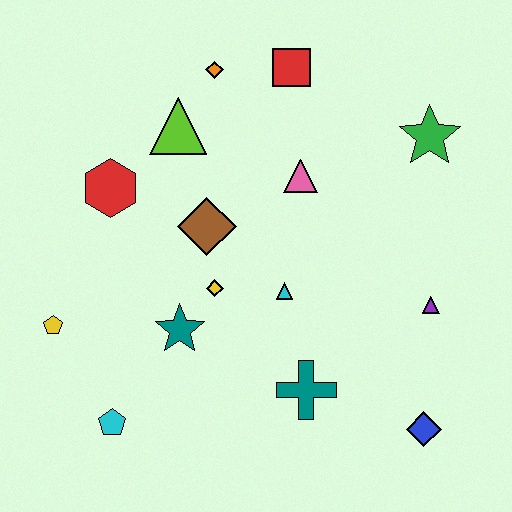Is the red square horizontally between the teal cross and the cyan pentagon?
Yes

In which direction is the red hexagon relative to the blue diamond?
The red hexagon is to the left of the blue diamond.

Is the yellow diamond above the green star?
No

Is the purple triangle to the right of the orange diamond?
Yes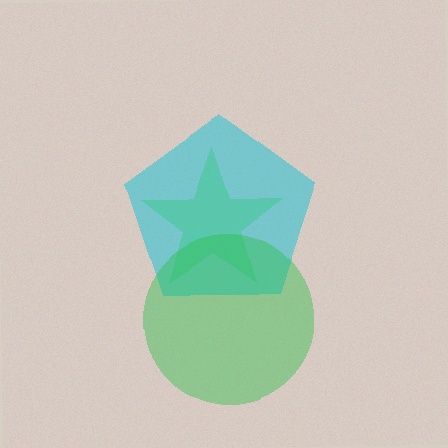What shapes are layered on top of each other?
The layered shapes are: a lime star, a cyan pentagon, a green circle.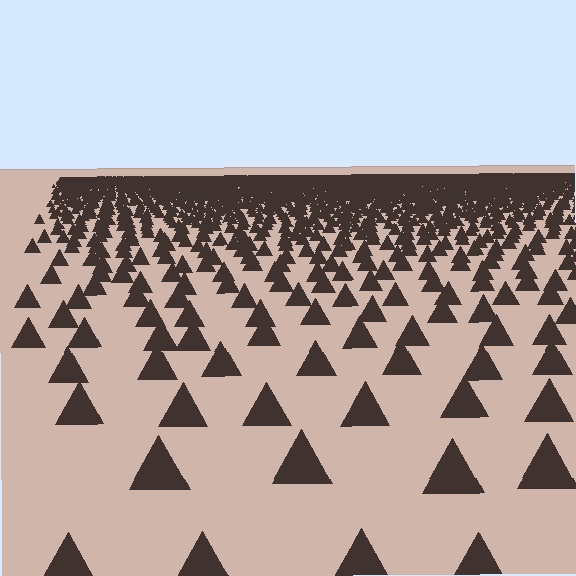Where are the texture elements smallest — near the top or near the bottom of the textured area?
Near the top.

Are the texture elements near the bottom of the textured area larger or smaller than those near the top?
Larger. Near the bottom, elements are closer to the viewer and appear at a bigger on-screen size.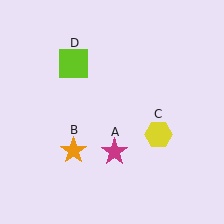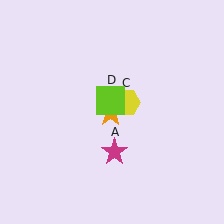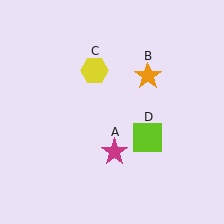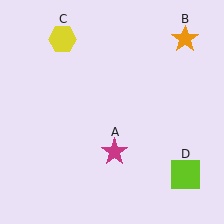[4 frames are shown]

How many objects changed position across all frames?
3 objects changed position: orange star (object B), yellow hexagon (object C), lime square (object D).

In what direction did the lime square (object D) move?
The lime square (object D) moved down and to the right.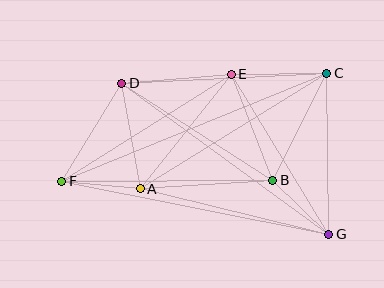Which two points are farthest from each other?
Points C and F are farthest from each other.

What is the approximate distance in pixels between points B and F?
The distance between B and F is approximately 211 pixels.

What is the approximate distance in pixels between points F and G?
The distance between F and G is approximately 272 pixels.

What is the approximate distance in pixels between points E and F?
The distance between E and F is approximately 201 pixels.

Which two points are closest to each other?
Points B and G are closest to each other.